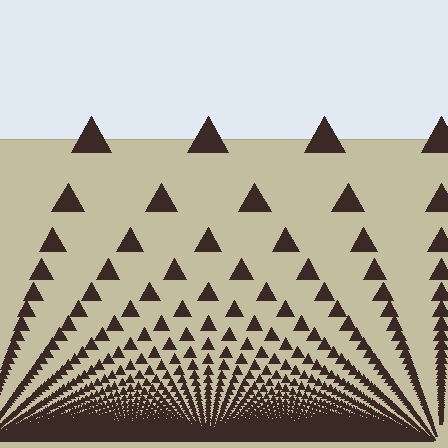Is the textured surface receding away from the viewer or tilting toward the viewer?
The surface appears to tilt toward the viewer. Texture elements get larger and sparser toward the top.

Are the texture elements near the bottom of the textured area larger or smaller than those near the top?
Smaller. The gradient is inverted — elements near the bottom are smaller and denser.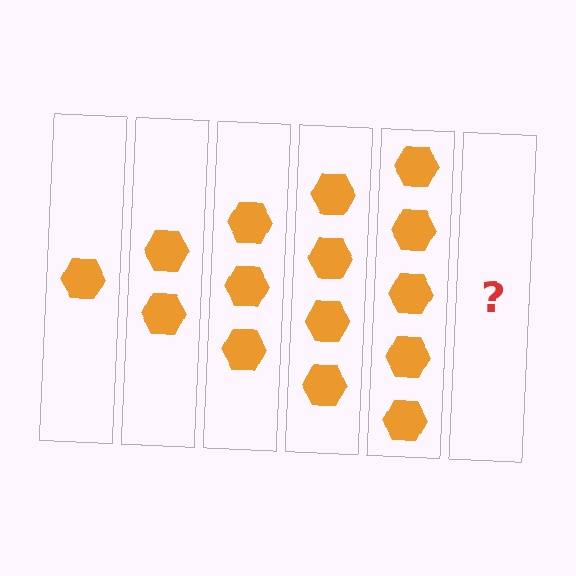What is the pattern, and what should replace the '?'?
The pattern is that each step adds one more hexagon. The '?' should be 6 hexagons.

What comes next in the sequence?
The next element should be 6 hexagons.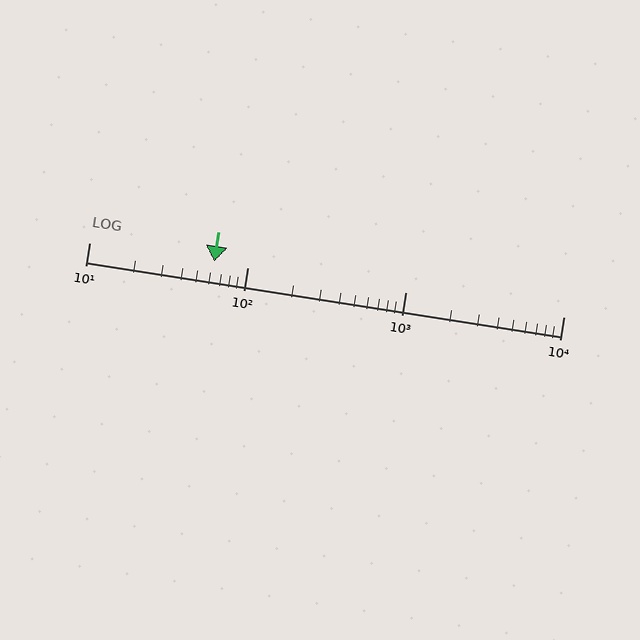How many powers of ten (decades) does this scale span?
The scale spans 3 decades, from 10 to 10000.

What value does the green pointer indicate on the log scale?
The pointer indicates approximately 62.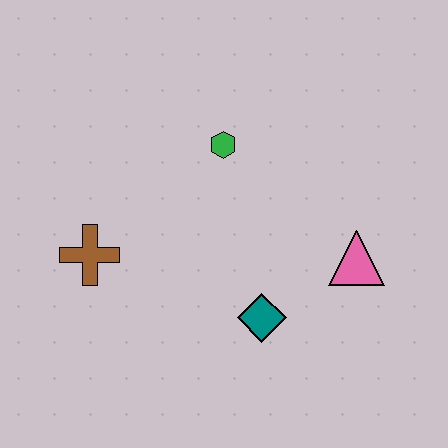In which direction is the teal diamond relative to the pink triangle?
The teal diamond is to the left of the pink triangle.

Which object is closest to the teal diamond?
The pink triangle is closest to the teal diamond.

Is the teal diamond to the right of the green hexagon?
Yes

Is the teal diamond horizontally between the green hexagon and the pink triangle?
Yes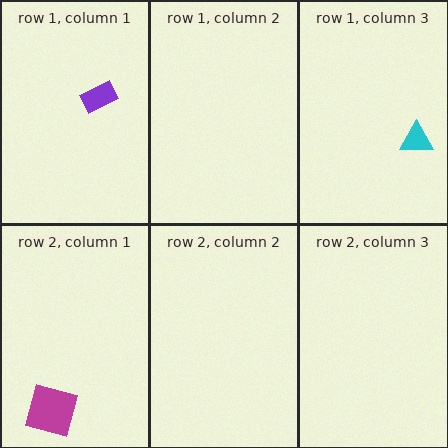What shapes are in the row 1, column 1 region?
The purple rectangle.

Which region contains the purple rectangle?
The row 1, column 1 region.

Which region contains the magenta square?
The row 2, column 1 region.